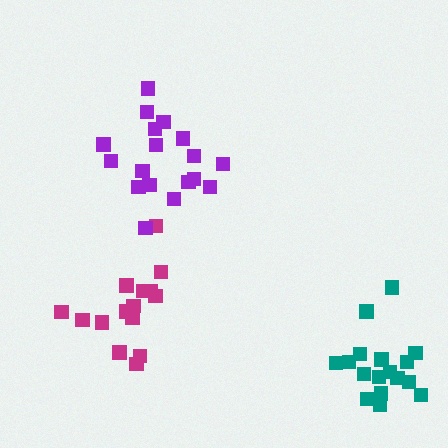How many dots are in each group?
Group 1: 17 dots, Group 2: 15 dots, Group 3: 18 dots (50 total).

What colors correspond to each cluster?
The clusters are colored: teal, magenta, purple.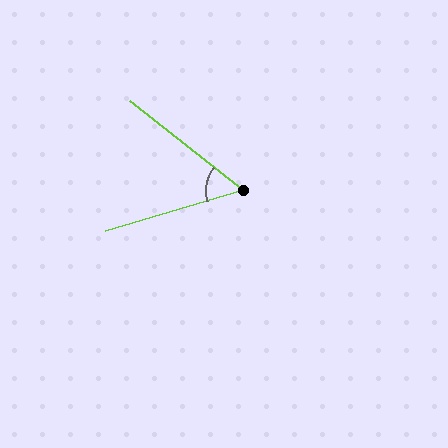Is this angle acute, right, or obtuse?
It is acute.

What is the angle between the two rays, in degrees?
Approximately 55 degrees.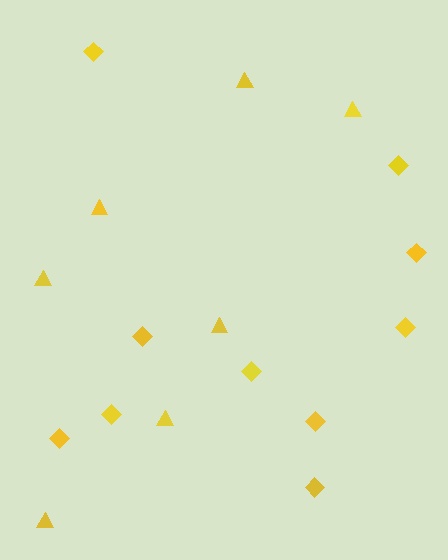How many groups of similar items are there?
There are 2 groups: one group of diamonds (10) and one group of triangles (7).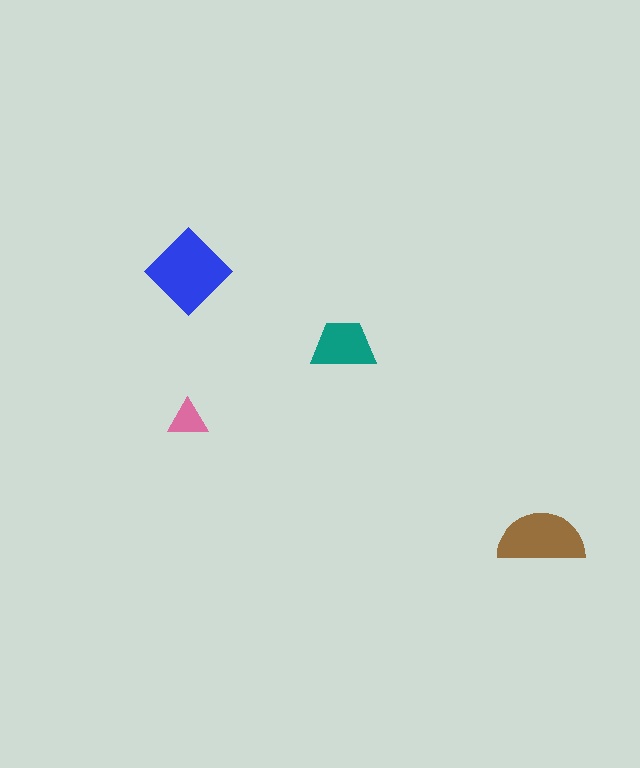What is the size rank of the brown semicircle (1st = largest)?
2nd.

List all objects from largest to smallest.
The blue diamond, the brown semicircle, the teal trapezoid, the pink triangle.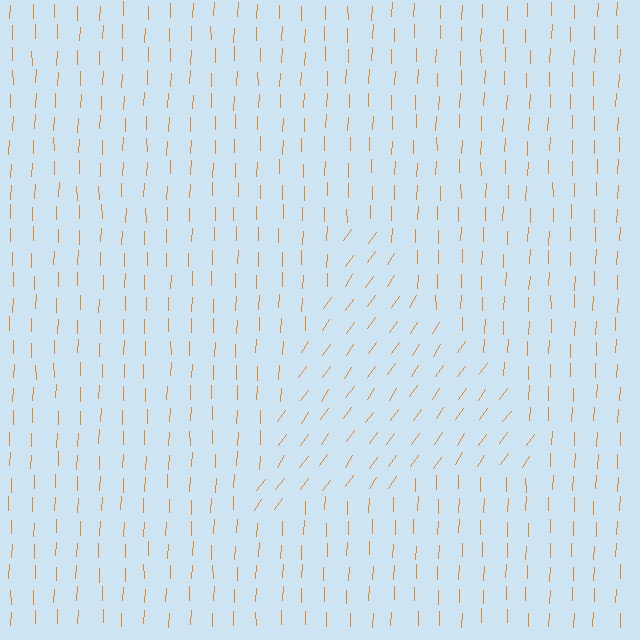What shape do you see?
I see a triangle.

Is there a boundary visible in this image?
Yes, there is a texture boundary formed by a change in line orientation.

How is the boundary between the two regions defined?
The boundary is defined purely by a change in line orientation (approximately 33 degrees difference). All lines are the same color and thickness.